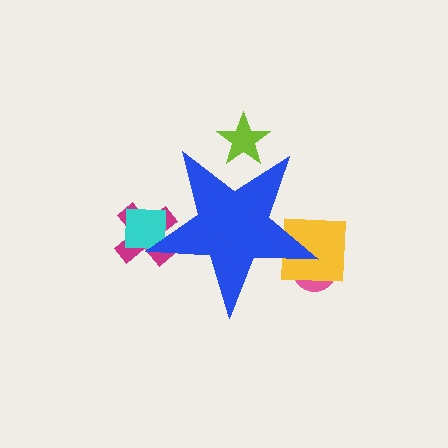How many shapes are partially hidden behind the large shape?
5 shapes are partially hidden.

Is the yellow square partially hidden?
Yes, the yellow square is partially hidden behind the blue star.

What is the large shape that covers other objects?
A blue star.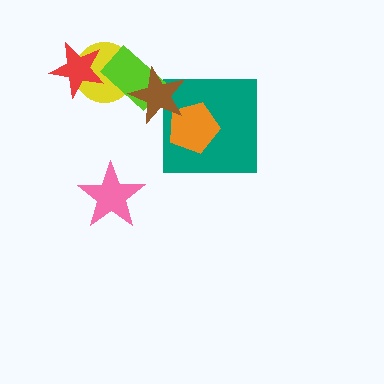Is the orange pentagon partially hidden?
Yes, it is partially covered by another shape.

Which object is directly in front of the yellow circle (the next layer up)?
The red star is directly in front of the yellow circle.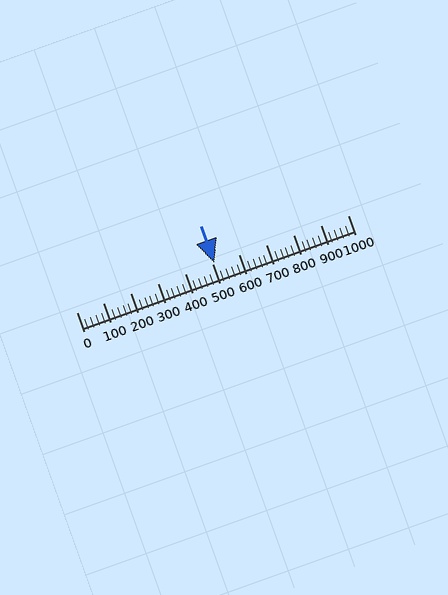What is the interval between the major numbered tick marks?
The major tick marks are spaced 100 units apart.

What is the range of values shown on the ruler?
The ruler shows values from 0 to 1000.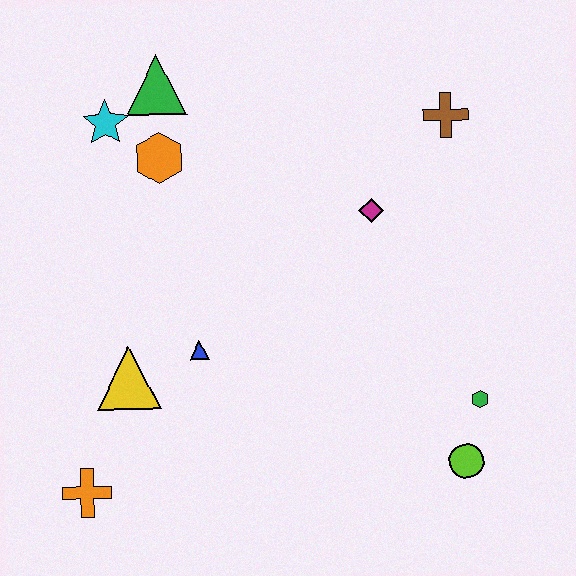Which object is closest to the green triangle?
The cyan star is closest to the green triangle.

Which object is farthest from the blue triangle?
The brown cross is farthest from the blue triangle.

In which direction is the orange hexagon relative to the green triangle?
The orange hexagon is below the green triangle.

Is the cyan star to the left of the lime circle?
Yes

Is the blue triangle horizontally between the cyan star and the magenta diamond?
Yes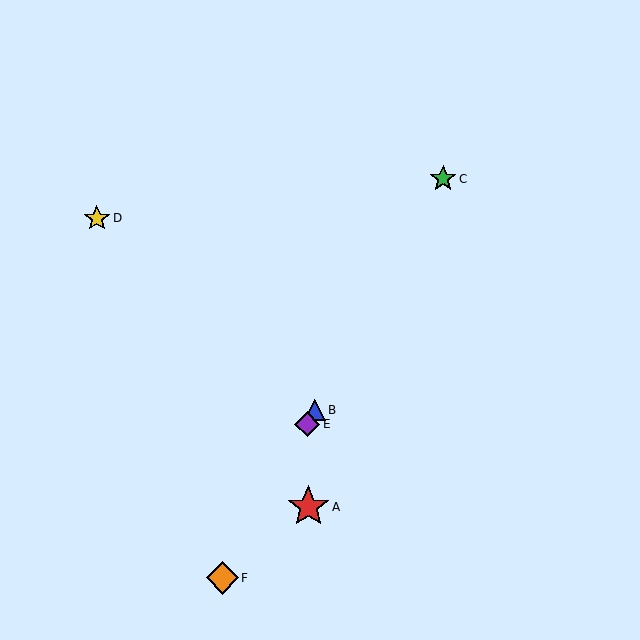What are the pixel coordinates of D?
Object D is at (97, 218).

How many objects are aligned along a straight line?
4 objects (B, C, E, F) are aligned along a straight line.